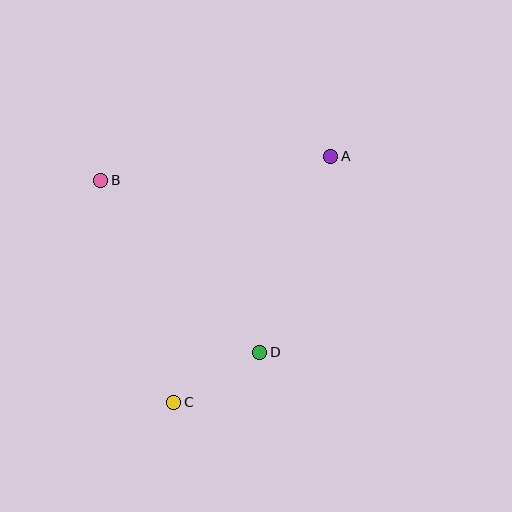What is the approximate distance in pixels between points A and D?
The distance between A and D is approximately 208 pixels.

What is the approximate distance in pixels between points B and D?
The distance between B and D is approximately 234 pixels.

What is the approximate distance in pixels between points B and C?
The distance between B and C is approximately 234 pixels.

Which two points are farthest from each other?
Points A and C are farthest from each other.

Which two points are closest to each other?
Points C and D are closest to each other.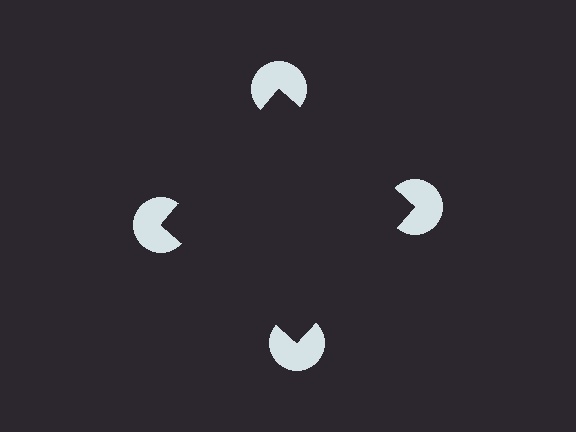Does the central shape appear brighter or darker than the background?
It typically appears slightly darker than the background, even though no actual brightness change is drawn.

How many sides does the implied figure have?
4 sides.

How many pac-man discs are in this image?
There are 4 — one at each vertex of the illusory square.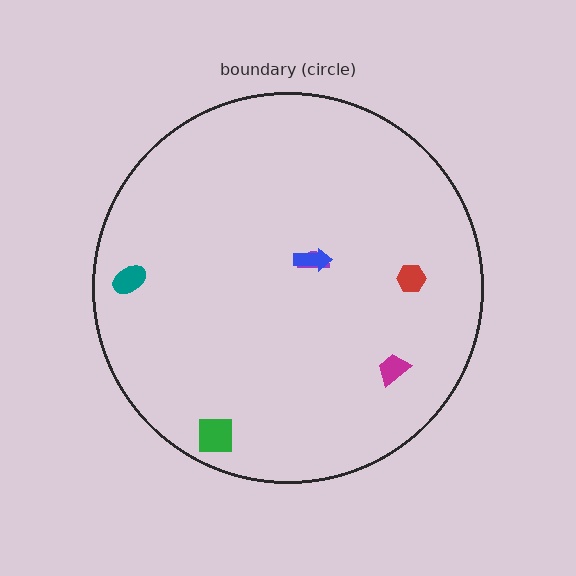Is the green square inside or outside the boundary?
Inside.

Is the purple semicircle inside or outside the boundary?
Inside.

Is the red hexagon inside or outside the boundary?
Inside.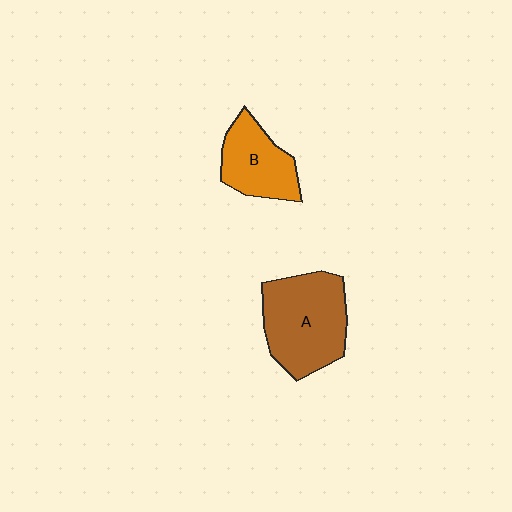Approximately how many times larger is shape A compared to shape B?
Approximately 1.5 times.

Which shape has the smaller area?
Shape B (orange).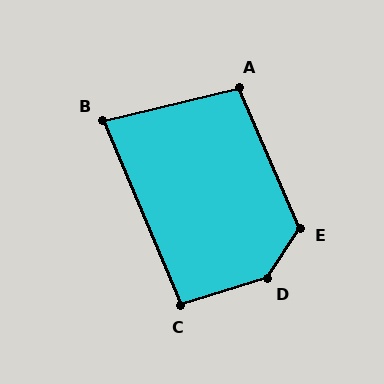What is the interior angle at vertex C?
Approximately 95 degrees (obtuse).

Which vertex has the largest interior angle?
D, at approximately 141 degrees.